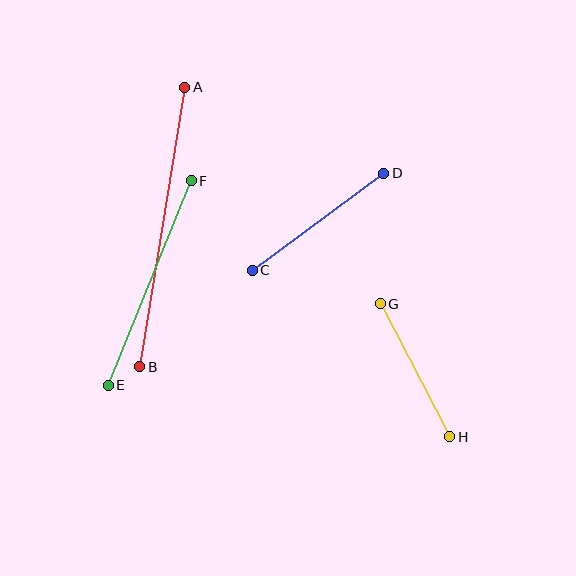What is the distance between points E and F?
The distance is approximately 220 pixels.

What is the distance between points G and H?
The distance is approximately 150 pixels.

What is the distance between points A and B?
The distance is approximately 283 pixels.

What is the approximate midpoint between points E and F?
The midpoint is at approximately (150, 283) pixels.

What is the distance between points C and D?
The distance is approximately 163 pixels.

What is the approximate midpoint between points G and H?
The midpoint is at approximately (415, 370) pixels.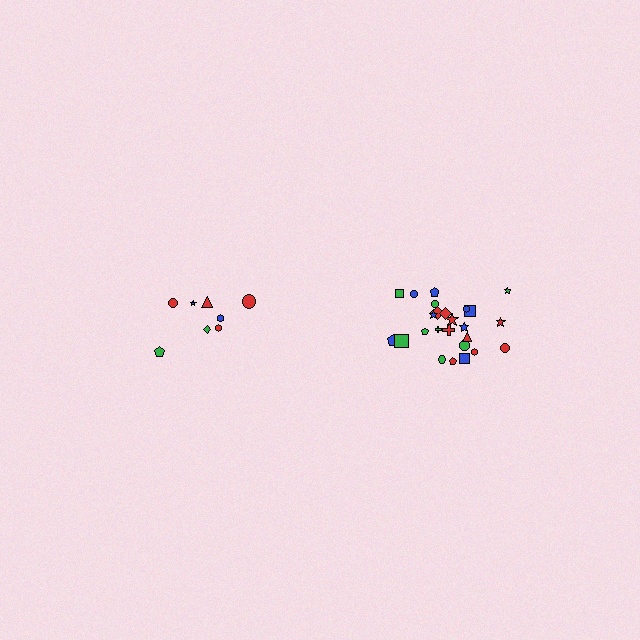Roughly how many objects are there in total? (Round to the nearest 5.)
Roughly 35 objects in total.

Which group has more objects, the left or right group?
The right group.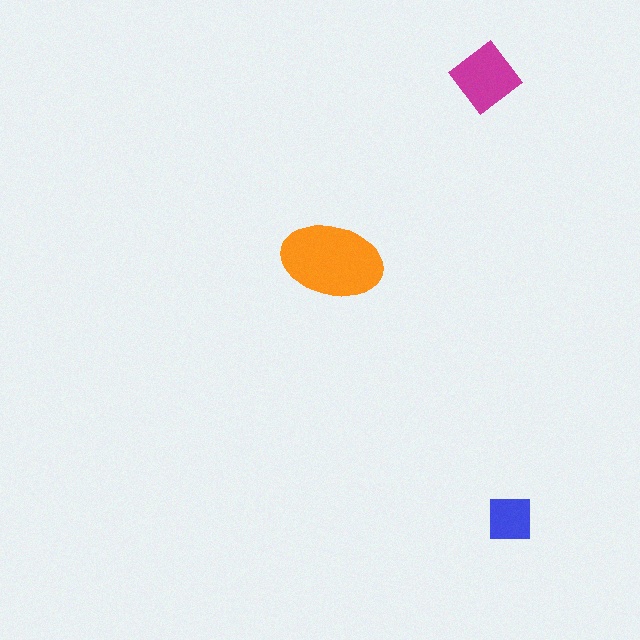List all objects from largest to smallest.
The orange ellipse, the magenta diamond, the blue square.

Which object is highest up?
The magenta diamond is topmost.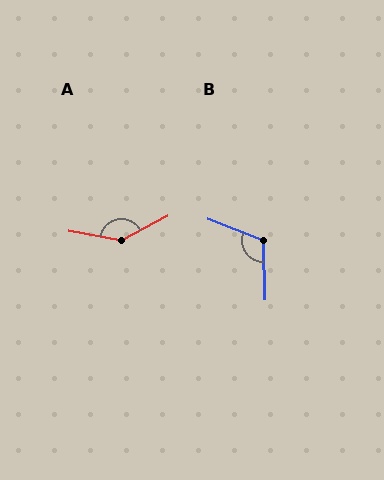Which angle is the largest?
A, at approximately 142 degrees.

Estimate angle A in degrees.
Approximately 142 degrees.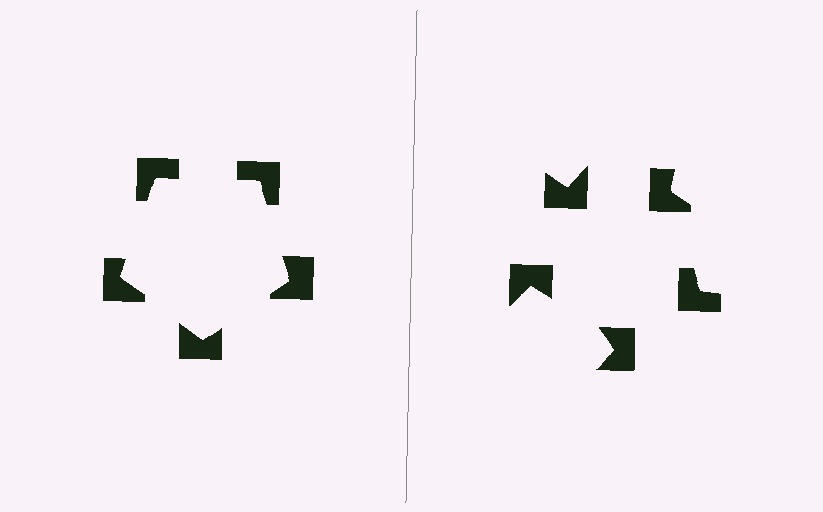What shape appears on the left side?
An illusory pentagon.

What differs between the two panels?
The notched squares are positioned identically on both sides; only the wedge orientations differ. On the left they align to a pentagon; on the right they are misaligned.